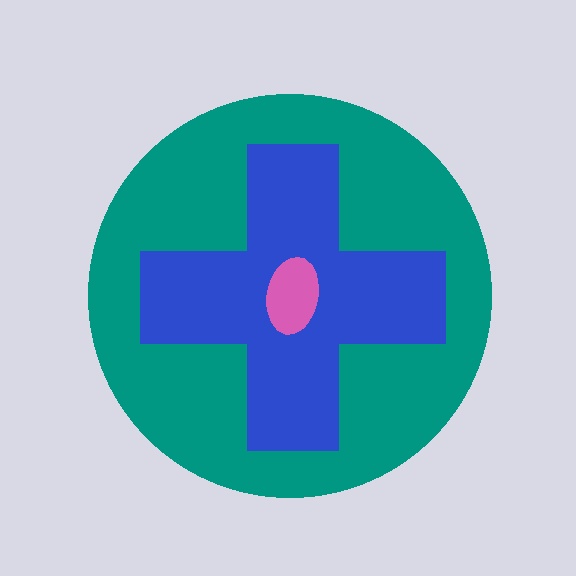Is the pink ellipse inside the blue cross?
Yes.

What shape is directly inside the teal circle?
The blue cross.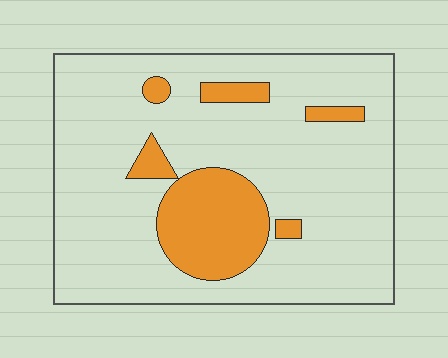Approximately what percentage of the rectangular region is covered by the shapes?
Approximately 20%.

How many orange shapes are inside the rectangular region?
6.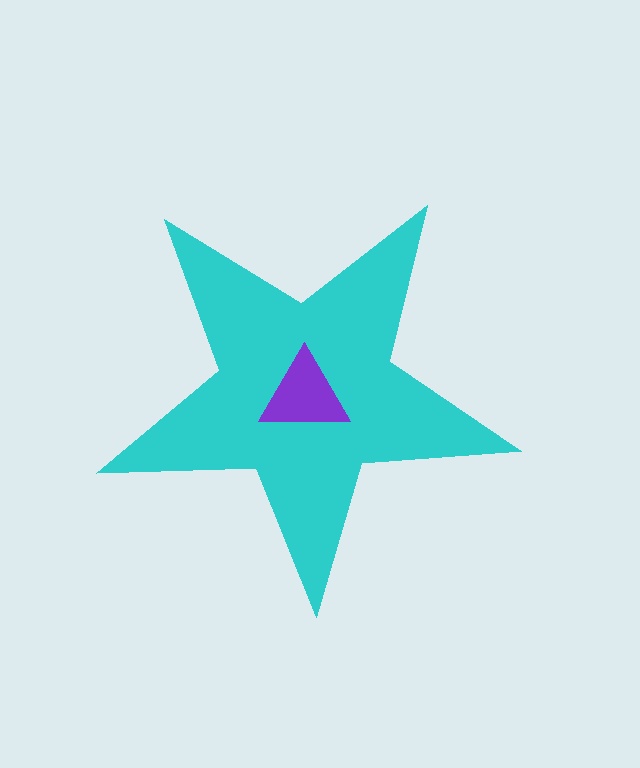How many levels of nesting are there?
2.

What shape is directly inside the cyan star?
The purple triangle.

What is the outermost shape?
The cyan star.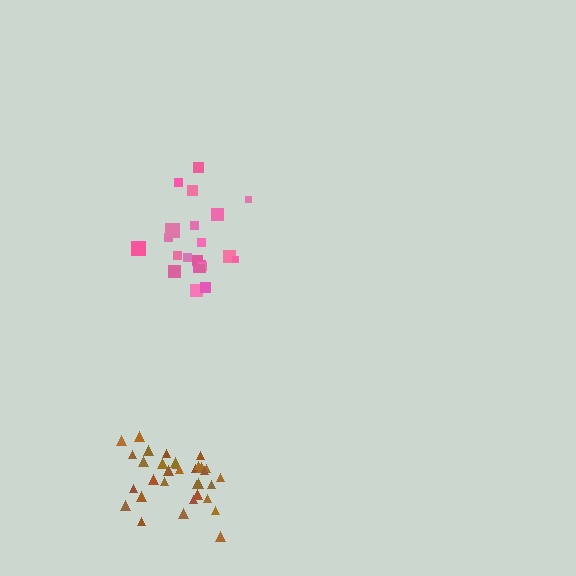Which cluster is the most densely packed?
Brown.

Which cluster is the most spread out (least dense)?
Pink.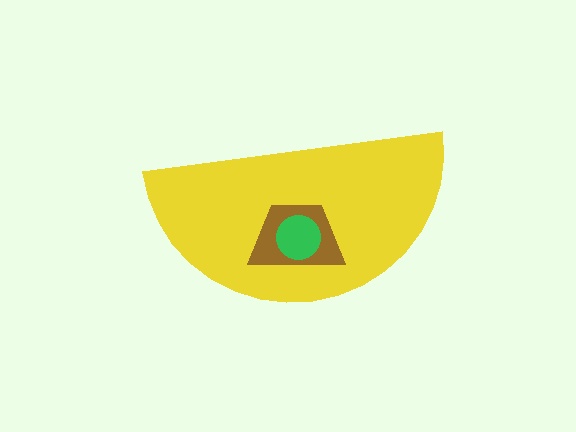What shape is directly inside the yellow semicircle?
The brown trapezoid.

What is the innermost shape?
The green circle.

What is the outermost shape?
The yellow semicircle.